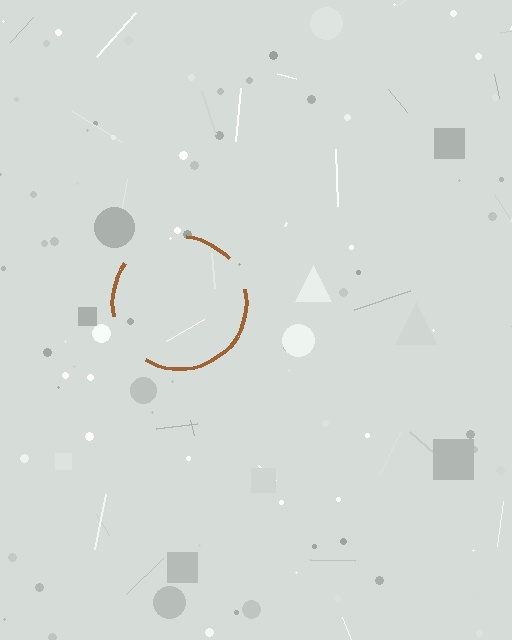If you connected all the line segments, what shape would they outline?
They would outline a circle.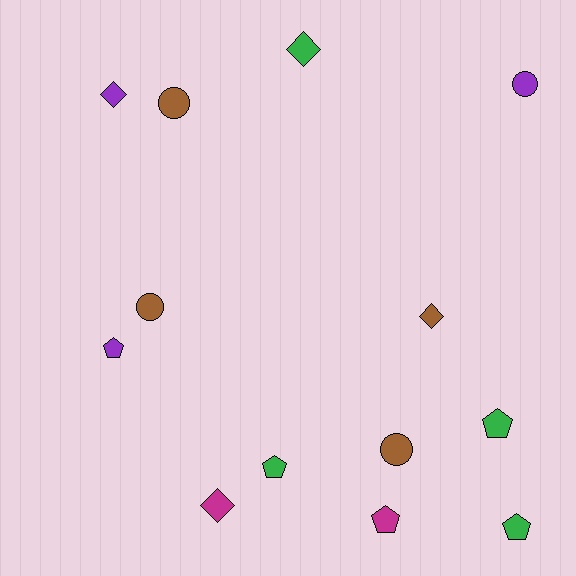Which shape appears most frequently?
Pentagon, with 5 objects.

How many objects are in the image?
There are 13 objects.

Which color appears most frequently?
Brown, with 4 objects.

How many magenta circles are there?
There are no magenta circles.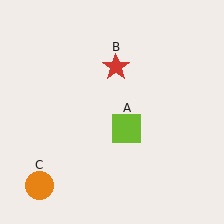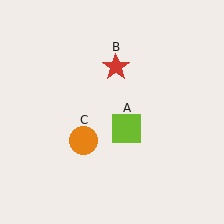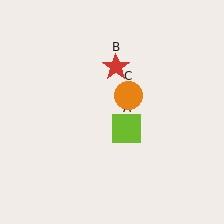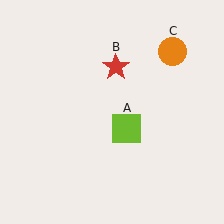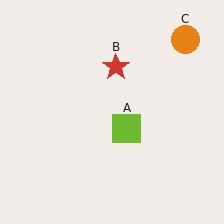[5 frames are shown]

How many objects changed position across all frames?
1 object changed position: orange circle (object C).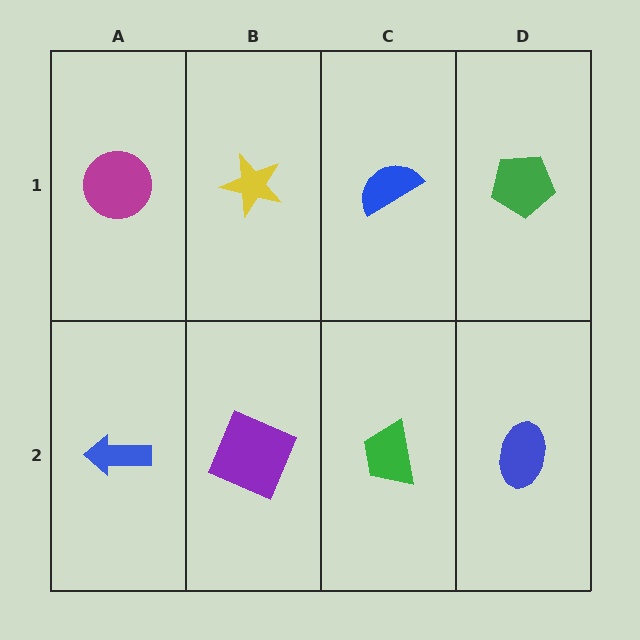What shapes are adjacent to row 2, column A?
A magenta circle (row 1, column A), a purple square (row 2, column B).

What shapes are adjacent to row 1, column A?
A blue arrow (row 2, column A), a yellow star (row 1, column B).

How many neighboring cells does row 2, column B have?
3.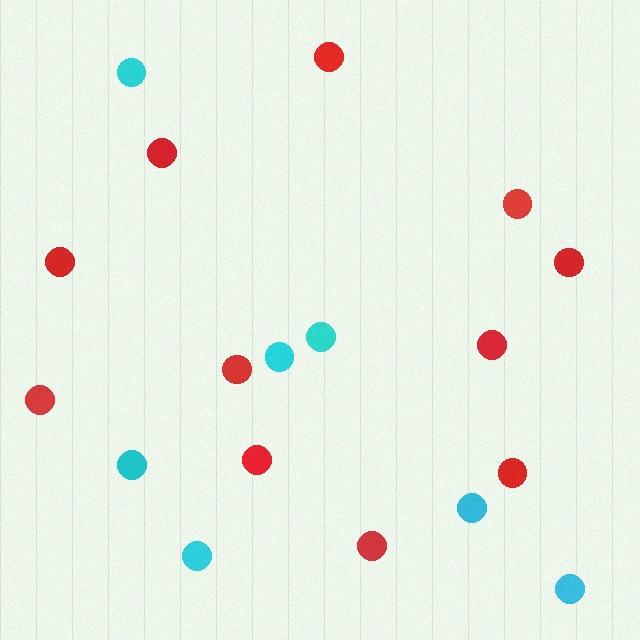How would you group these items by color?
There are 2 groups: one group of red circles (11) and one group of cyan circles (7).